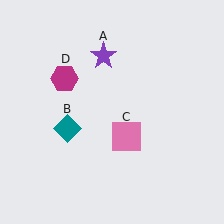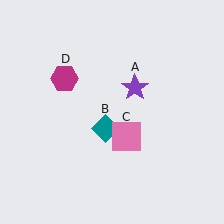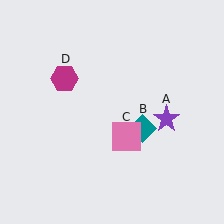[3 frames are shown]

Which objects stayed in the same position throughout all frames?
Pink square (object C) and magenta hexagon (object D) remained stationary.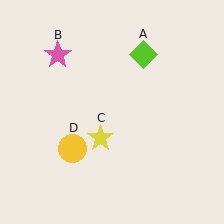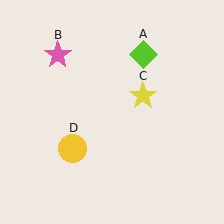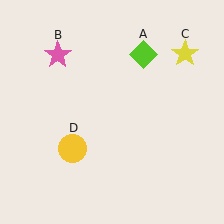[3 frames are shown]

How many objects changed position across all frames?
1 object changed position: yellow star (object C).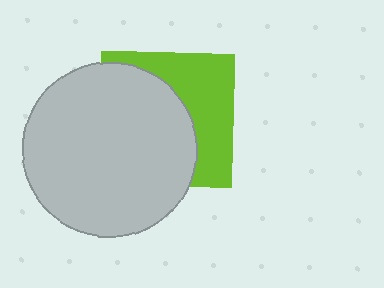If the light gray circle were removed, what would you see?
You would see the complete lime square.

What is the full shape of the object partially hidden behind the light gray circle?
The partially hidden object is a lime square.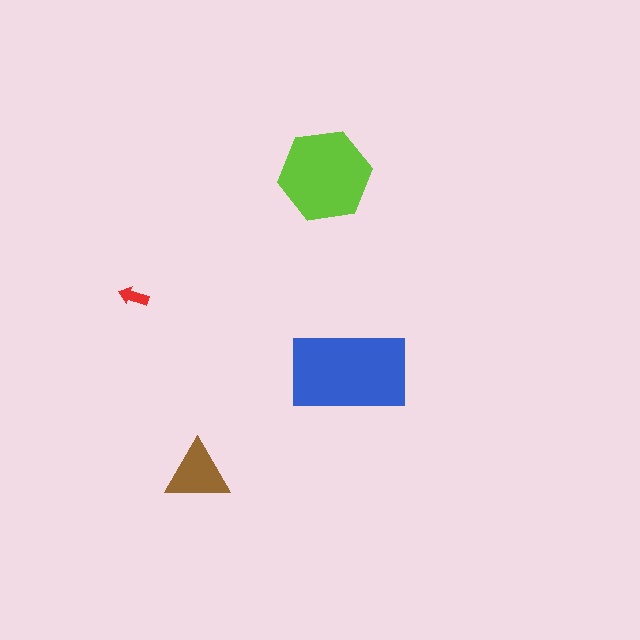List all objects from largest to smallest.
The blue rectangle, the lime hexagon, the brown triangle, the red arrow.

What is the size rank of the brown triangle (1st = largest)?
3rd.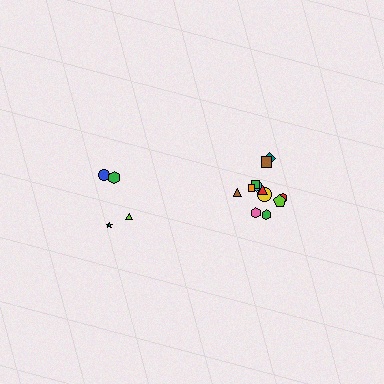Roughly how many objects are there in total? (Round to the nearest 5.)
Roughly 15 objects in total.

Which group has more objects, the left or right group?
The right group.